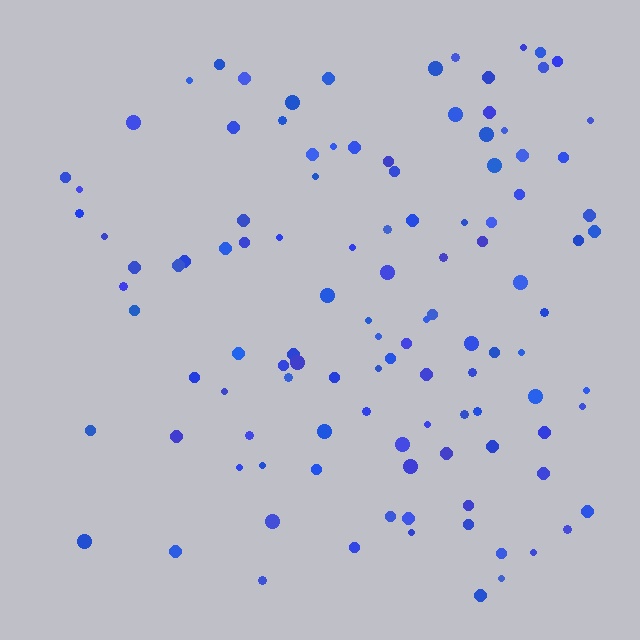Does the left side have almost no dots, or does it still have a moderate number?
Still a moderate number, just noticeably fewer than the right.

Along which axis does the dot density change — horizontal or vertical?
Horizontal.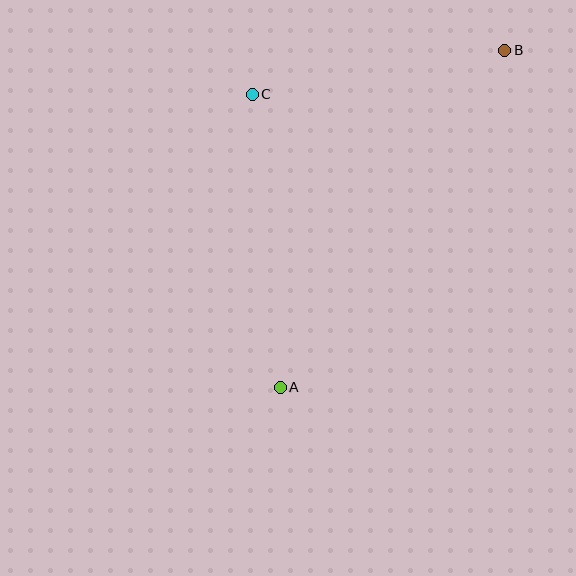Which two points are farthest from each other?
Points A and B are farthest from each other.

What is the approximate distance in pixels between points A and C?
The distance between A and C is approximately 294 pixels.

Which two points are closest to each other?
Points B and C are closest to each other.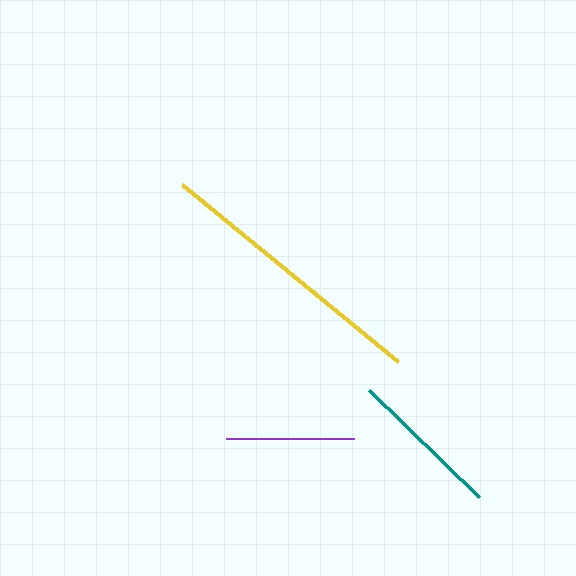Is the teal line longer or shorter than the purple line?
The teal line is longer than the purple line.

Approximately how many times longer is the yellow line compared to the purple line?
The yellow line is approximately 2.2 times the length of the purple line.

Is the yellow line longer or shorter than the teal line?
The yellow line is longer than the teal line.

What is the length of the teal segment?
The teal segment is approximately 153 pixels long.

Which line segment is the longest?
The yellow line is the longest at approximately 280 pixels.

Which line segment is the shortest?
The purple line is the shortest at approximately 128 pixels.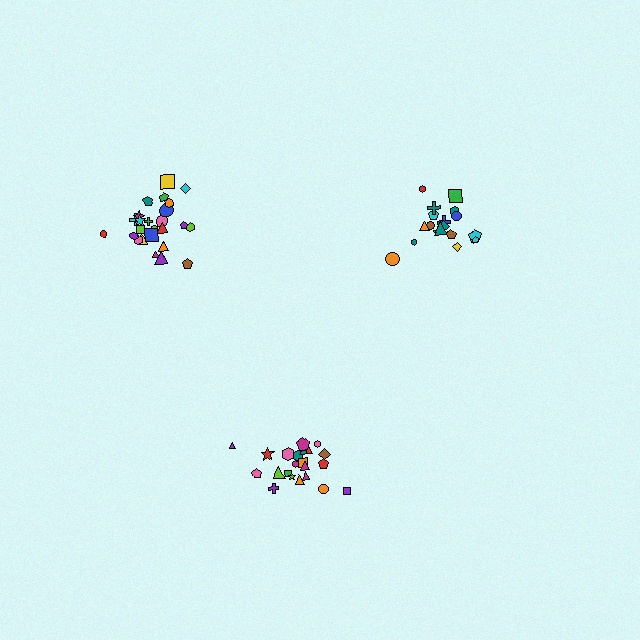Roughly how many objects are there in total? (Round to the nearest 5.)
Roughly 65 objects in total.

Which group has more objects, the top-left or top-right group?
The top-left group.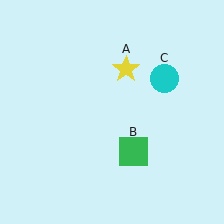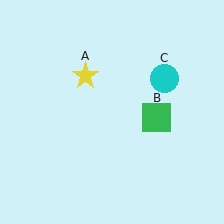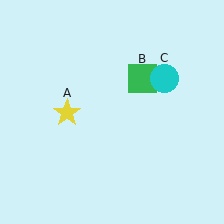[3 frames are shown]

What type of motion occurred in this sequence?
The yellow star (object A), green square (object B) rotated counterclockwise around the center of the scene.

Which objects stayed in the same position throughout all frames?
Cyan circle (object C) remained stationary.